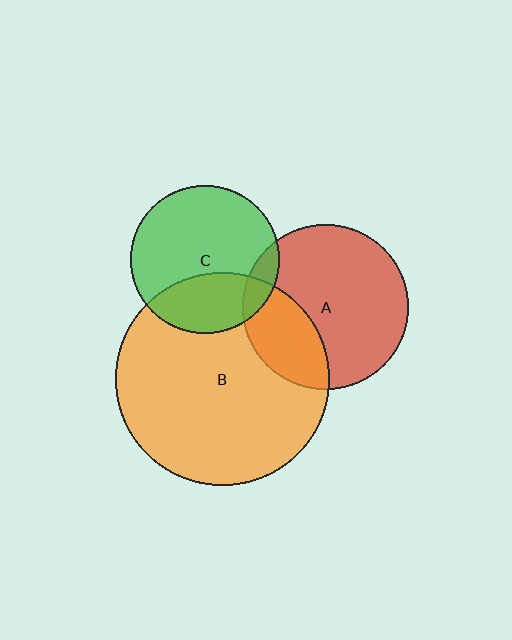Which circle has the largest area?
Circle B (orange).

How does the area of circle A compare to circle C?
Approximately 1.2 times.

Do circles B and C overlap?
Yes.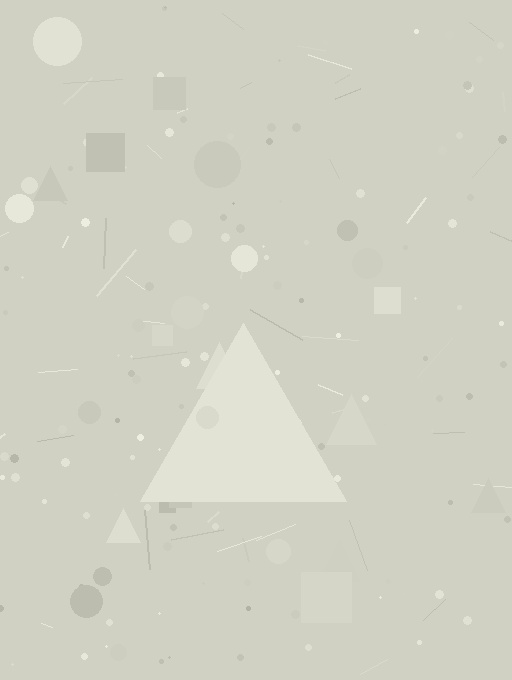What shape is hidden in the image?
A triangle is hidden in the image.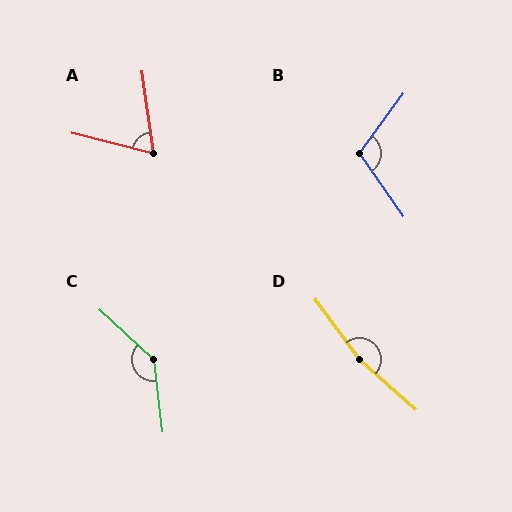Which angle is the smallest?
A, at approximately 68 degrees.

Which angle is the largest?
D, at approximately 168 degrees.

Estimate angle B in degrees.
Approximately 109 degrees.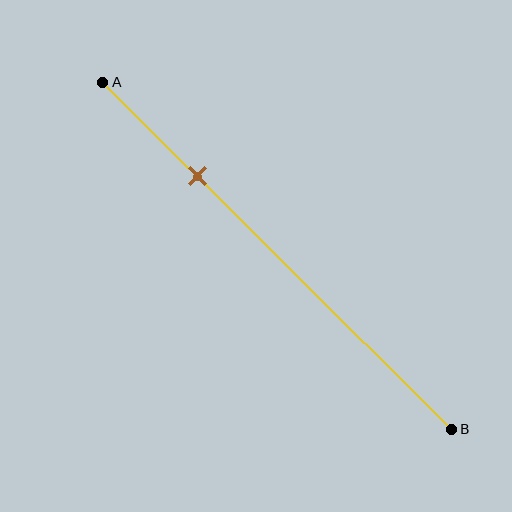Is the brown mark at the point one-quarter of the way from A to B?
Yes, the mark is approximately at the one-quarter point.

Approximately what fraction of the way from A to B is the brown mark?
The brown mark is approximately 25% of the way from A to B.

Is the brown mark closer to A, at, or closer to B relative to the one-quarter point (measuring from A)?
The brown mark is approximately at the one-quarter point of segment AB.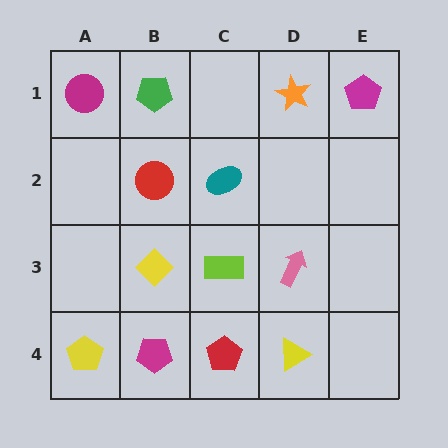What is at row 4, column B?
A magenta pentagon.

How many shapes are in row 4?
4 shapes.